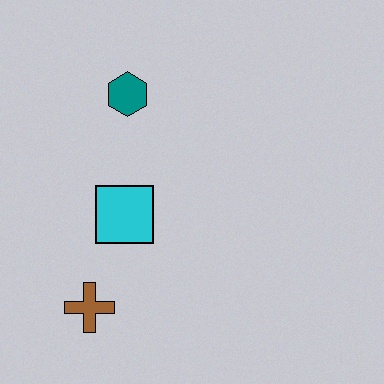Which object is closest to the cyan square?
The brown cross is closest to the cyan square.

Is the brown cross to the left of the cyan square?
Yes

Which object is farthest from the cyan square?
The teal hexagon is farthest from the cyan square.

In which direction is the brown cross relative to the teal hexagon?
The brown cross is below the teal hexagon.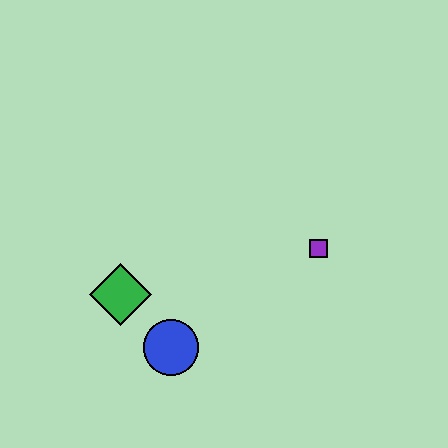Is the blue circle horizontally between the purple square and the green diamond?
Yes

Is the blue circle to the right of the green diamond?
Yes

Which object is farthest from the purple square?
The green diamond is farthest from the purple square.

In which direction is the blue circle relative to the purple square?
The blue circle is to the left of the purple square.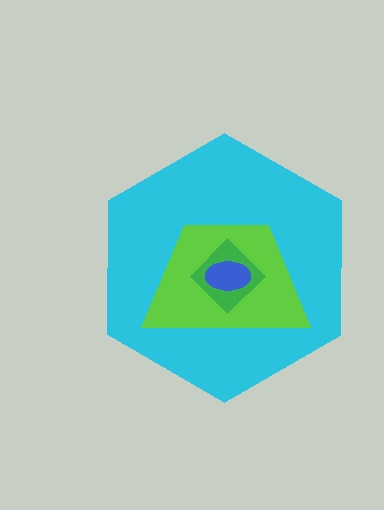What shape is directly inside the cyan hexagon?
The lime trapezoid.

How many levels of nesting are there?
4.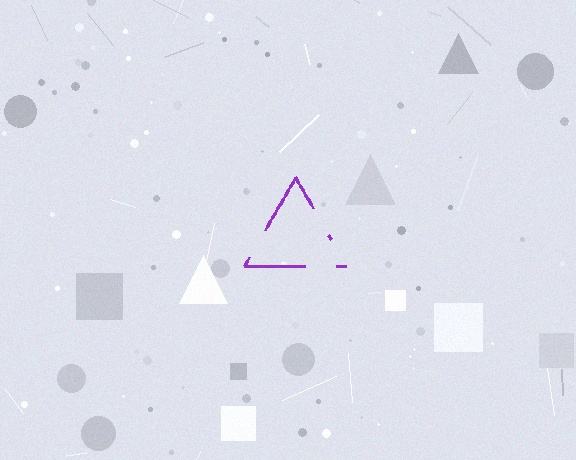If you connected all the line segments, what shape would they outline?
They would outline a triangle.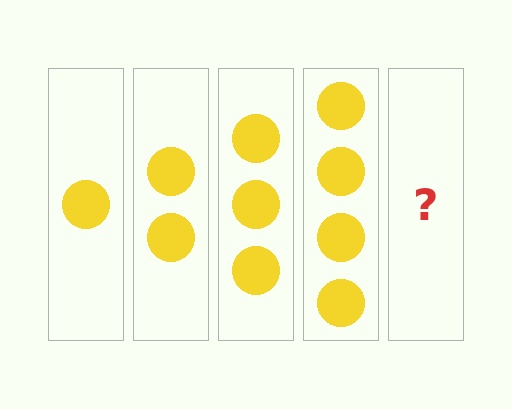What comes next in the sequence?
The next element should be 5 circles.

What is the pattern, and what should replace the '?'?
The pattern is that each step adds one more circle. The '?' should be 5 circles.